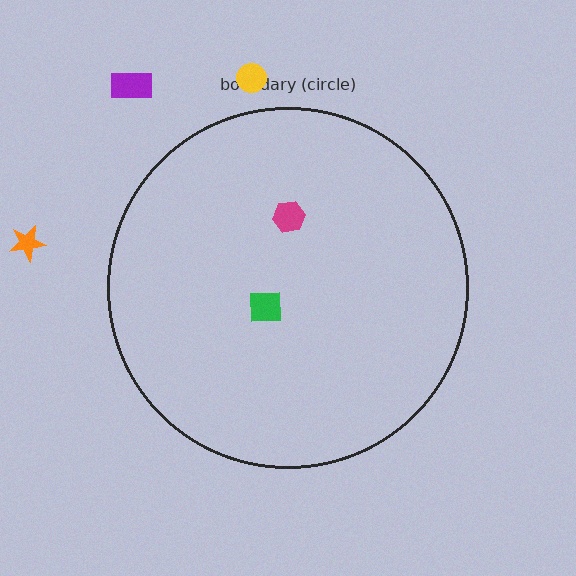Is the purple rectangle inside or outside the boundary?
Outside.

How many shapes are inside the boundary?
2 inside, 3 outside.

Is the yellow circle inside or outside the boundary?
Outside.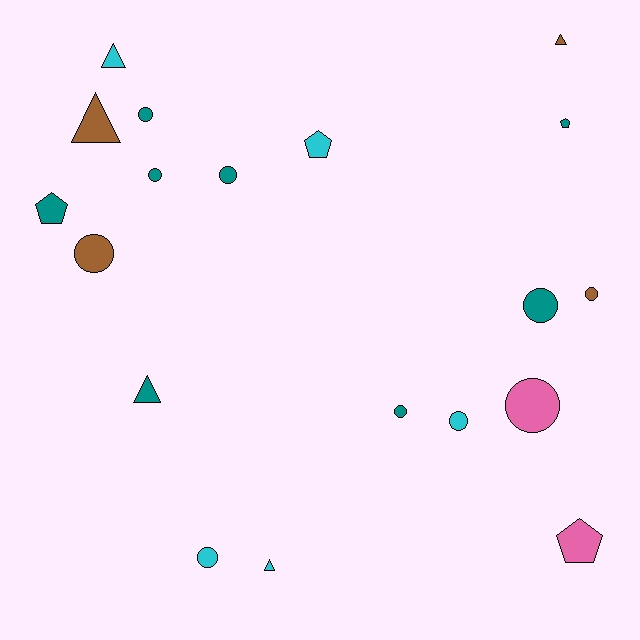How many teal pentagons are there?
There are 2 teal pentagons.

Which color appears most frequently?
Teal, with 8 objects.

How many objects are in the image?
There are 19 objects.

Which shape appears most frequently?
Circle, with 10 objects.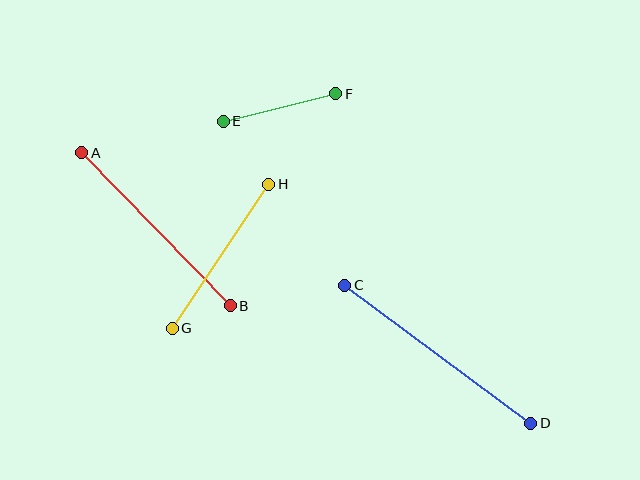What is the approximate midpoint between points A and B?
The midpoint is at approximately (156, 229) pixels.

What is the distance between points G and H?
The distance is approximately 173 pixels.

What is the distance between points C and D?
The distance is approximately 232 pixels.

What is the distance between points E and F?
The distance is approximately 116 pixels.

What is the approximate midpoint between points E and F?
The midpoint is at approximately (279, 107) pixels.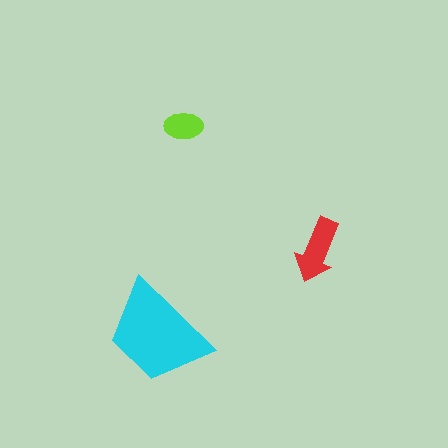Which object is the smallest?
The lime ellipse.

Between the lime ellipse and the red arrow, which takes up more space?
The red arrow.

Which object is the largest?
The cyan trapezoid.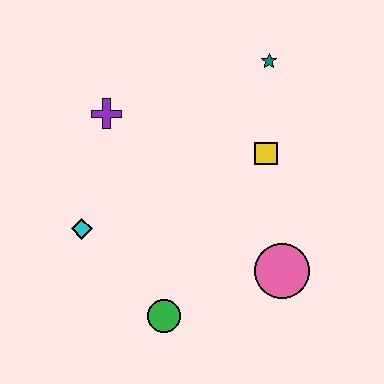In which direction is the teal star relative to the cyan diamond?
The teal star is to the right of the cyan diamond.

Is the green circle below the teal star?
Yes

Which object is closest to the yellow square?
The teal star is closest to the yellow square.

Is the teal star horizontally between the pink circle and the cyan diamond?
Yes